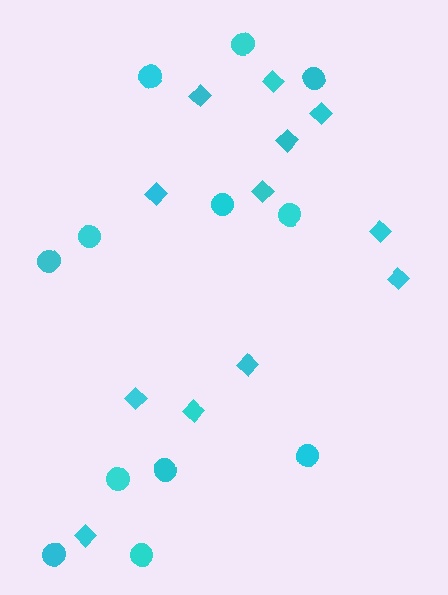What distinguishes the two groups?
There are 2 groups: one group of diamonds (12) and one group of circles (12).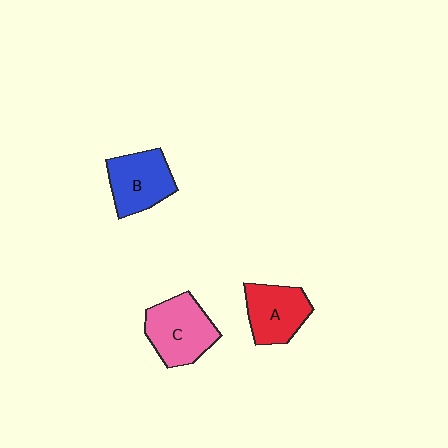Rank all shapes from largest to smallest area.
From largest to smallest: C (pink), B (blue), A (red).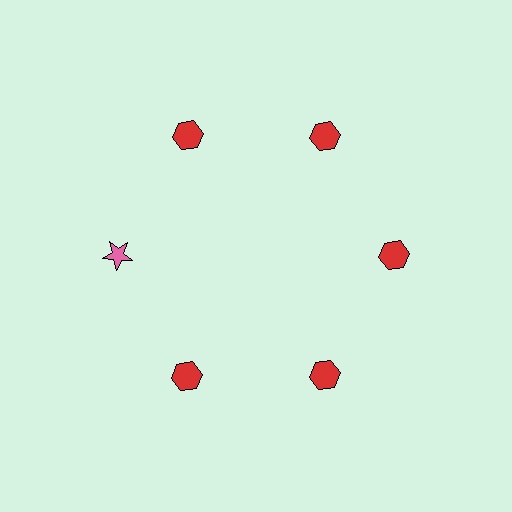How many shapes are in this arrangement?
There are 6 shapes arranged in a ring pattern.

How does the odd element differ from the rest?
It differs in both color (pink instead of red) and shape (star instead of hexagon).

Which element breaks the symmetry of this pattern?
The pink star at roughly the 9 o'clock position breaks the symmetry. All other shapes are red hexagons.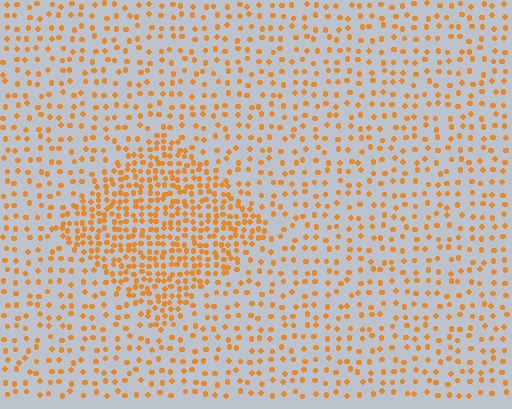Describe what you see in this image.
The image contains small orange elements arranged at two different densities. A diamond-shaped region is visible where the elements are more densely packed than the surrounding area.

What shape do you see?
I see a diamond.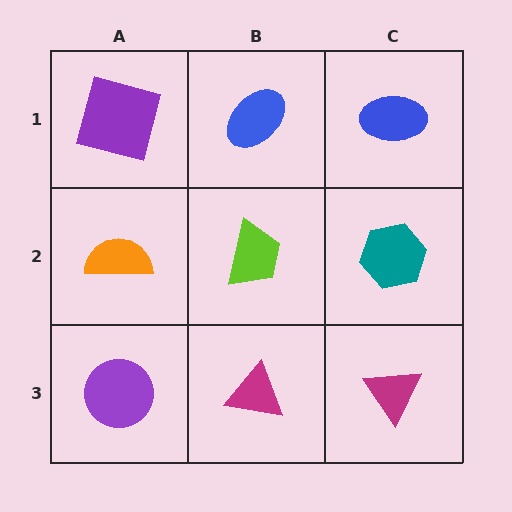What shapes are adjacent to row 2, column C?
A blue ellipse (row 1, column C), a magenta triangle (row 3, column C), a lime trapezoid (row 2, column B).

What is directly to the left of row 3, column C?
A magenta triangle.